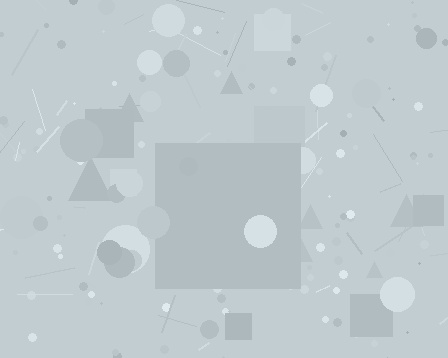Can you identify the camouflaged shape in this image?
The camouflaged shape is a square.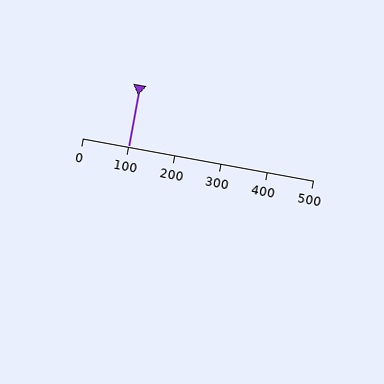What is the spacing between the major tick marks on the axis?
The major ticks are spaced 100 apart.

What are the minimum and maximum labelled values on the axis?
The axis runs from 0 to 500.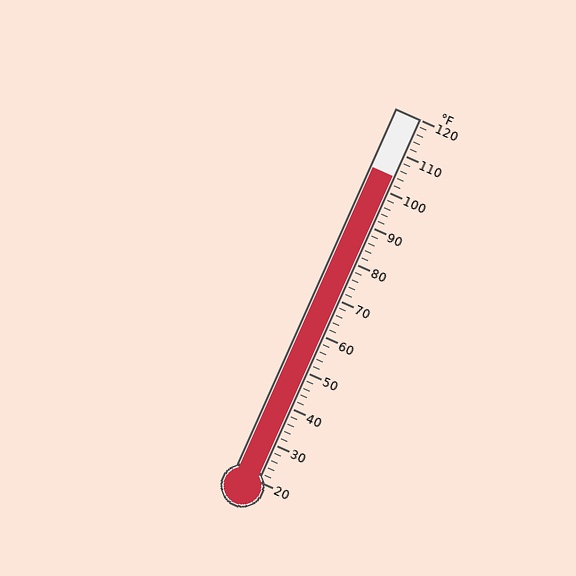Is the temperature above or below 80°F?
The temperature is above 80°F.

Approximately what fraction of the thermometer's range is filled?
The thermometer is filled to approximately 85% of its range.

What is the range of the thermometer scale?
The thermometer scale ranges from 20°F to 120°F.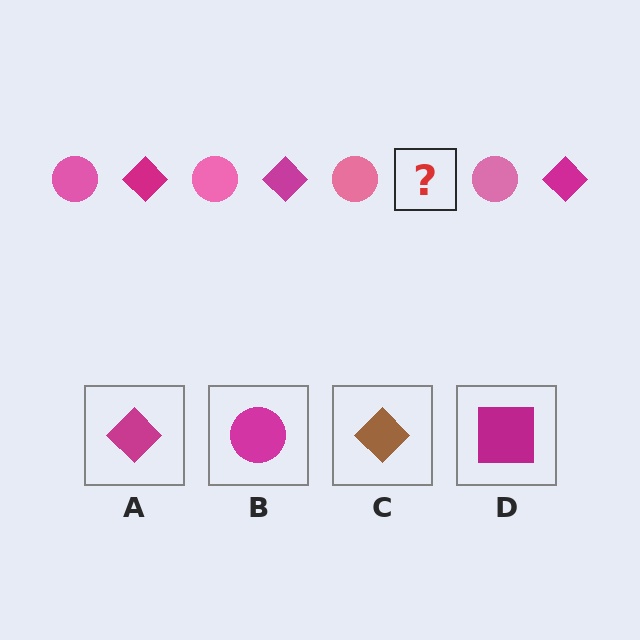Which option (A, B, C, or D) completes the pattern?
A.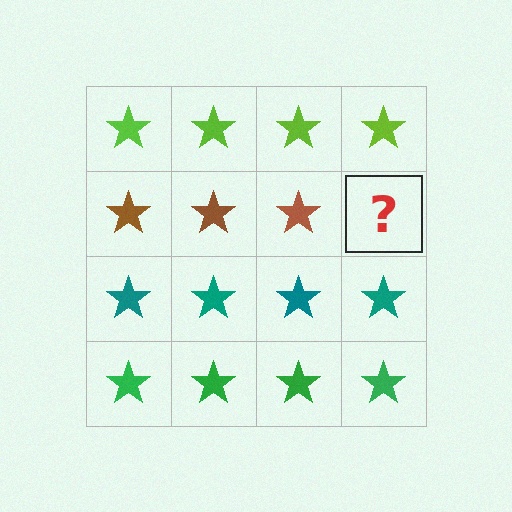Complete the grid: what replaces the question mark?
The question mark should be replaced with a brown star.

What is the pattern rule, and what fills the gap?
The rule is that each row has a consistent color. The gap should be filled with a brown star.